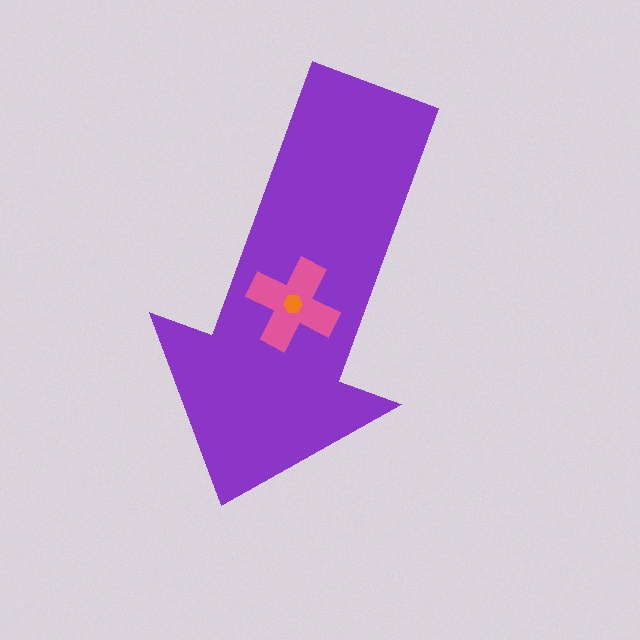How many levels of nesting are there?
3.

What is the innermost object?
The orange hexagon.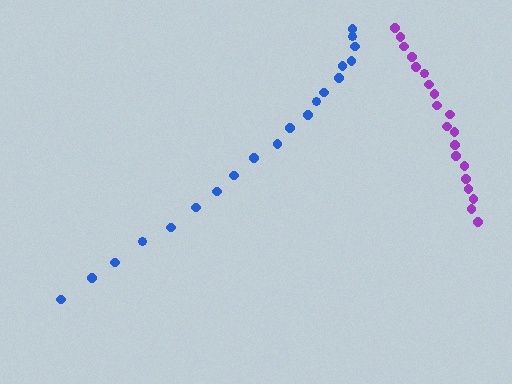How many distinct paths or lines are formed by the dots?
There are 2 distinct paths.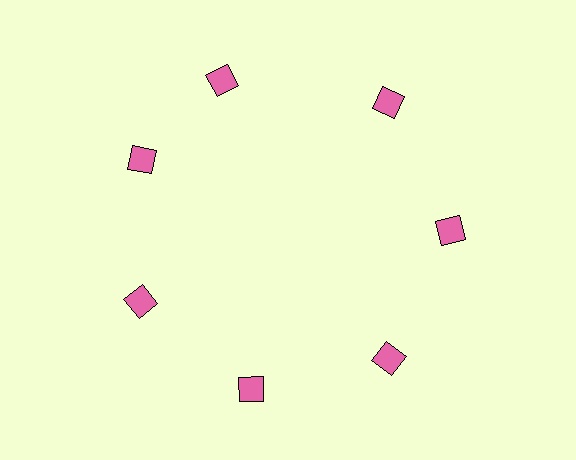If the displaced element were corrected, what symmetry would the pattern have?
It would have 7-fold rotational symmetry — the pattern would map onto itself every 51 degrees.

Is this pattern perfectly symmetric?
No. The 7 pink squares are arranged in a ring, but one element near the 12 o'clock position is rotated out of alignment along the ring, breaking the 7-fold rotational symmetry.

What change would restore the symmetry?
The symmetry would be restored by rotating it back into even spacing with its neighbors so that all 7 squares sit at equal angles and equal distance from the center.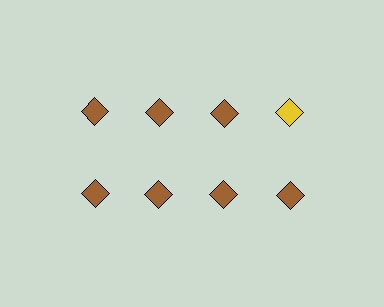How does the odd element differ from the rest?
It has a different color: yellow instead of brown.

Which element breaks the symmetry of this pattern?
The yellow diamond in the top row, second from right column breaks the symmetry. All other shapes are brown diamonds.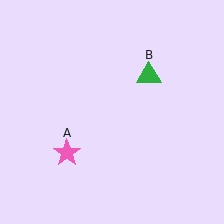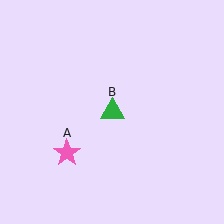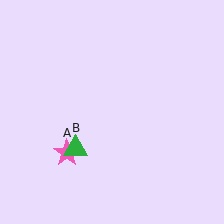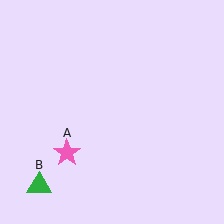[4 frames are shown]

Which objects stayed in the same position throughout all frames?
Pink star (object A) remained stationary.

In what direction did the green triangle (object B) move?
The green triangle (object B) moved down and to the left.